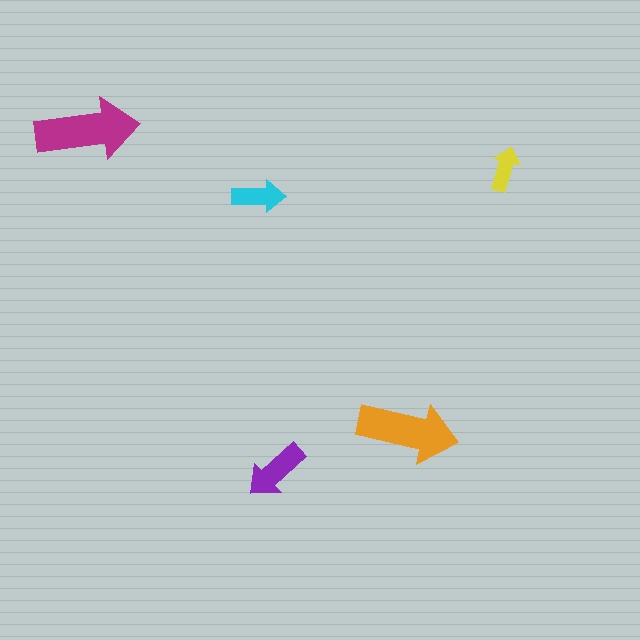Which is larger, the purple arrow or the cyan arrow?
The purple one.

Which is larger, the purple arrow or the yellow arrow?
The purple one.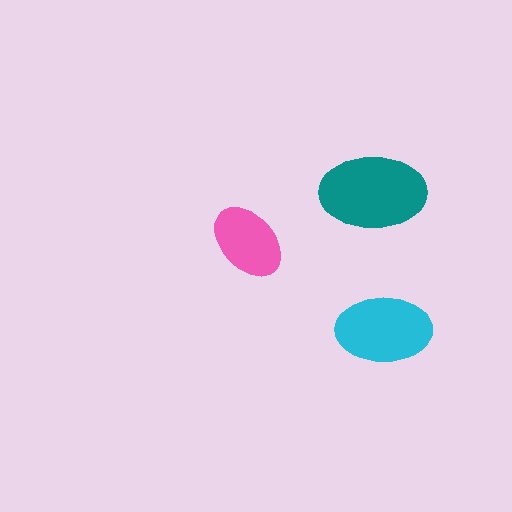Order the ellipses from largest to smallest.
the teal one, the cyan one, the pink one.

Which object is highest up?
The teal ellipse is topmost.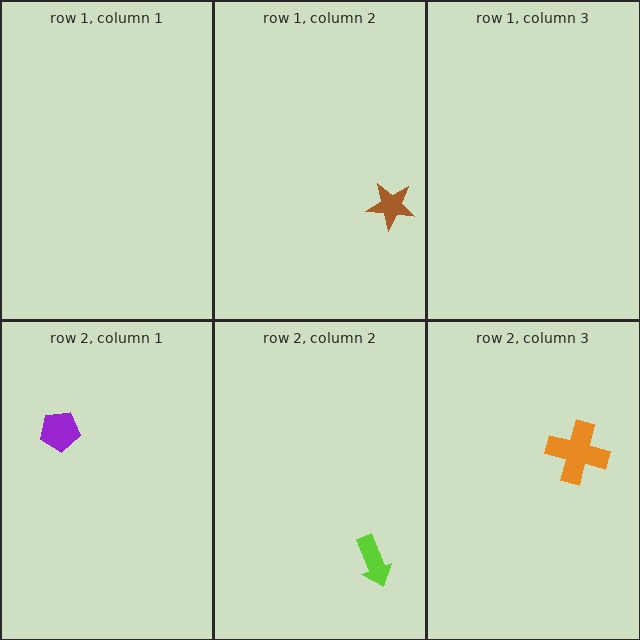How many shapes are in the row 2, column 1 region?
1.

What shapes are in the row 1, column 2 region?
The brown star.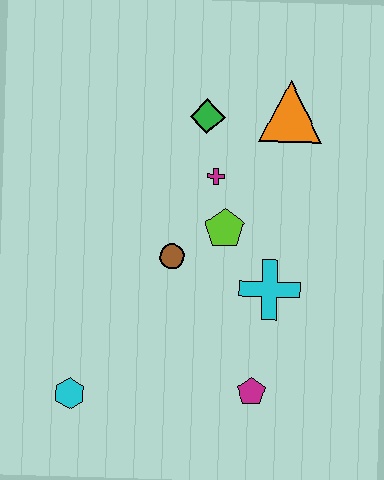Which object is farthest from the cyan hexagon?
The orange triangle is farthest from the cyan hexagon.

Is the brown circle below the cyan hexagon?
No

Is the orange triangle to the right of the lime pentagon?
Yes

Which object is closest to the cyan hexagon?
The brown circle is closest to the cyan hexagon.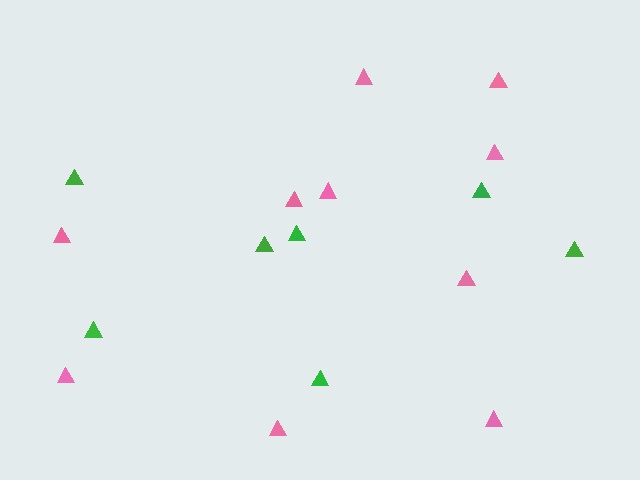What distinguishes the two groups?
There are 2 groups: one group of pink triangles (10) and one group of green triangles (7).